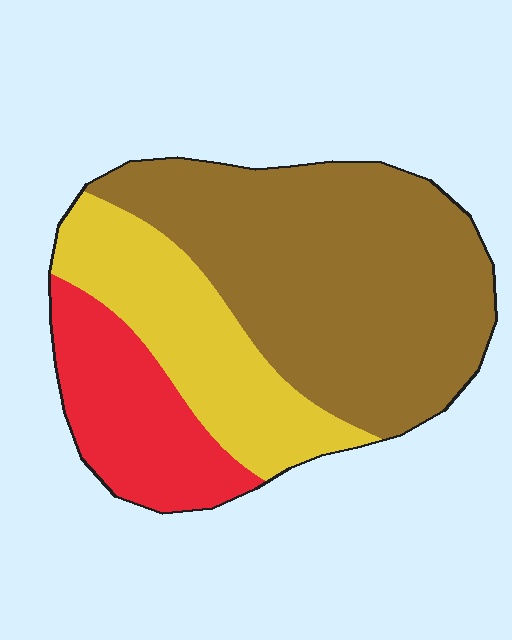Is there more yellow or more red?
Yellow.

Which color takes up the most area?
Brown, at roughly 55%.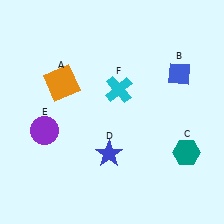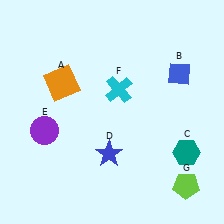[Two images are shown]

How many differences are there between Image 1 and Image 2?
There is 1 difference between the two images.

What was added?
A lime pentagon (G) was added in Image 2.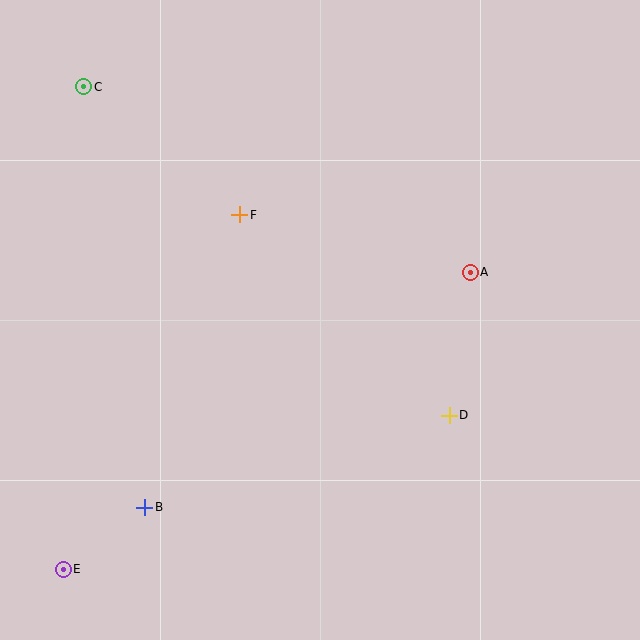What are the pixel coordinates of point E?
Point E is at (63, 569).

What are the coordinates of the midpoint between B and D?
The midpoint between B and D is at (297, 461).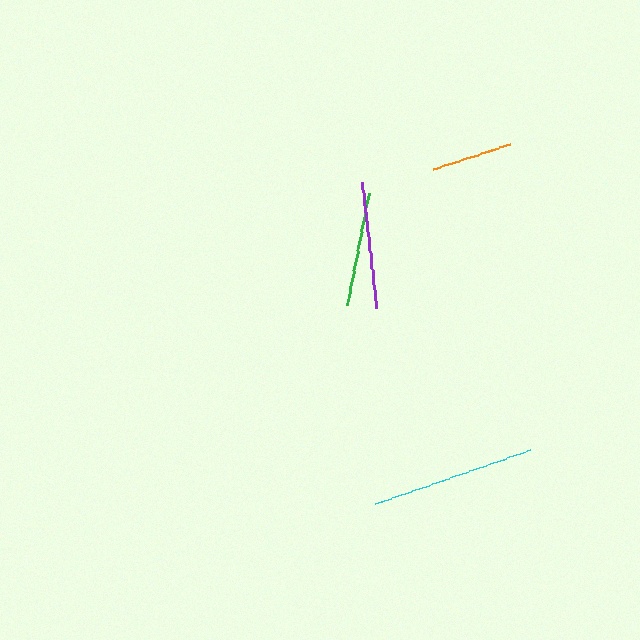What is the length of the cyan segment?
The cyan segment is approximately 165 pixels long.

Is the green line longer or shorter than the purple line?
The purple line is longer than the green line.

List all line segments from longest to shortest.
From longest to shortest: cyan, purple, green, orange.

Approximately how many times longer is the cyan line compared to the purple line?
The cyan line is approximately 1.3 times the length of the purple line.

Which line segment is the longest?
The cyan line is the longest at approximately 165 pixels.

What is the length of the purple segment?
The purple segment is approximately 128 pixels long.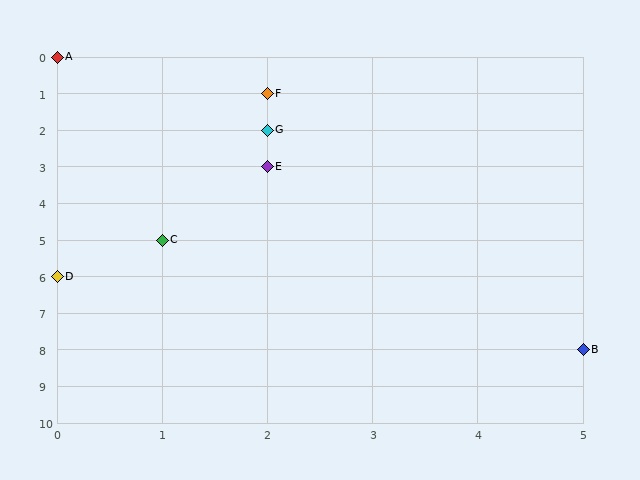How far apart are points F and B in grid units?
Points F and B are 3 columns and 7 rows apart (about 7.6 grid units diagonally).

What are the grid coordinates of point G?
Point G is at grid coordinates (2, 2).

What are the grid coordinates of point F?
Point F is at grid coordinates (2, 1).